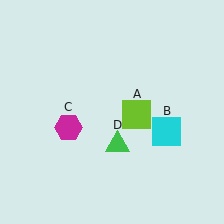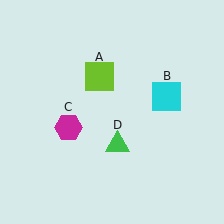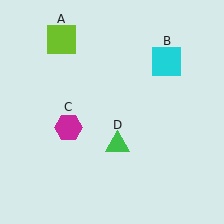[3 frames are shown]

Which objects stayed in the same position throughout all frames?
Magenta hexagon (object C) and green triangle (object D) remained stationary.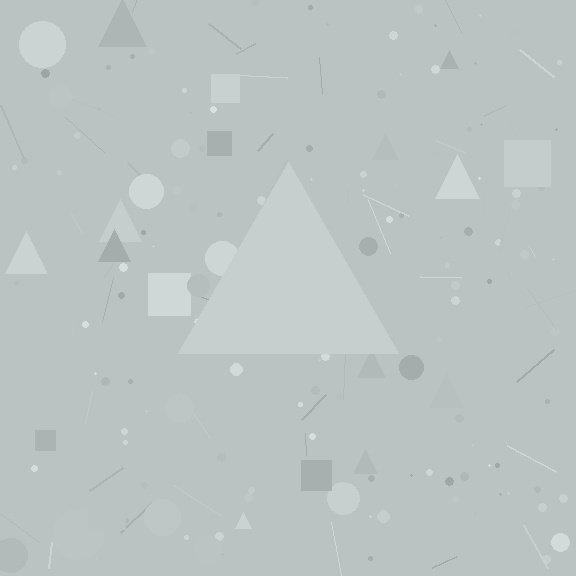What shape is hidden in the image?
A triangle is hidden in the image.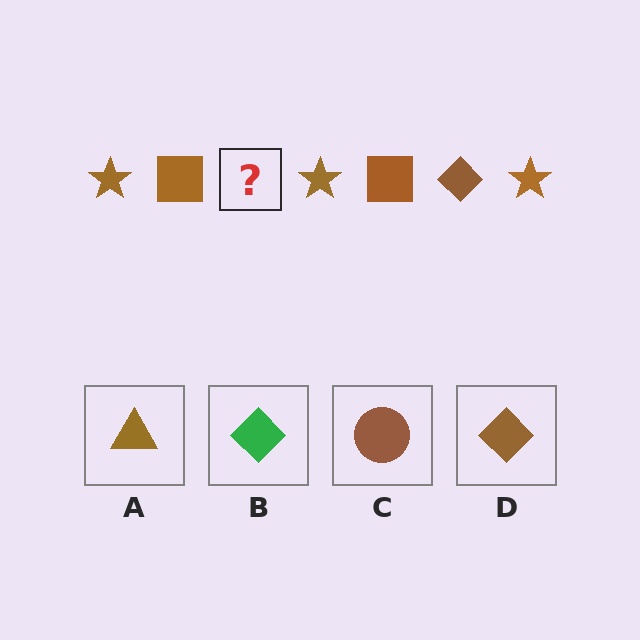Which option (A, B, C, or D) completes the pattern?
D.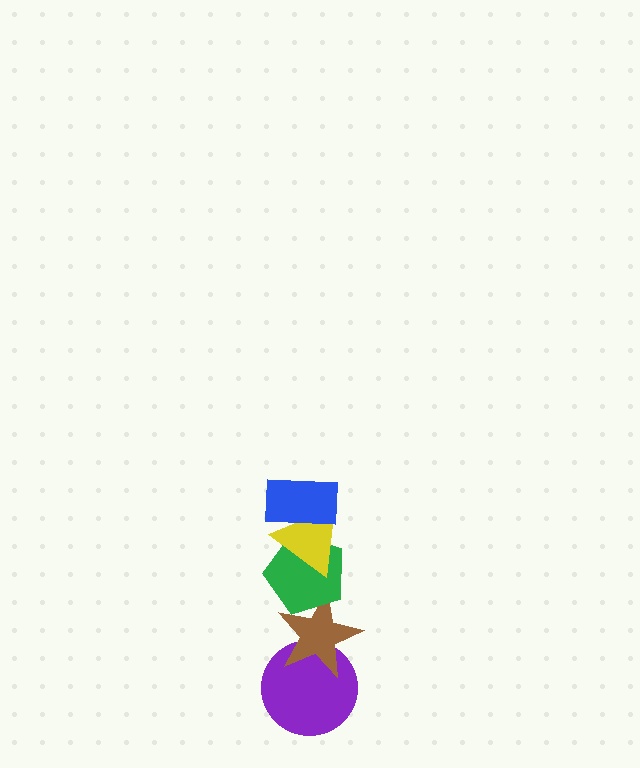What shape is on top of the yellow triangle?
The blue rectangle is on top of the yellow triangle.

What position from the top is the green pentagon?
The green pentagon is 3rd from the top.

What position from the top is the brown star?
The brown star is 4th from the top.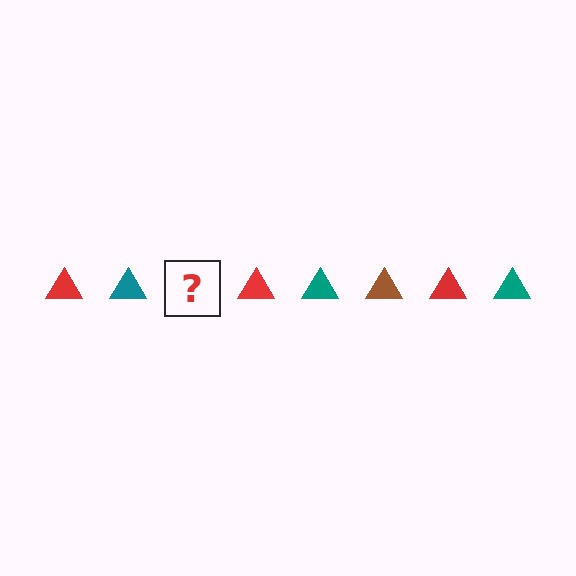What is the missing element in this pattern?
The missing element is a brown triangle.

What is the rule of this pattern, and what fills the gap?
The rule is that the pattern cycles through red, teal, brown triangles. The gap should be filled with a brown triangle.